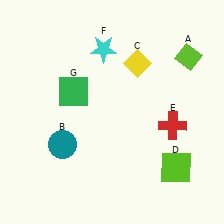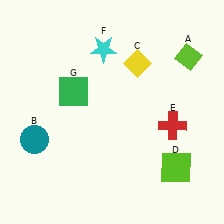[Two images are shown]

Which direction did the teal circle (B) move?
The teal circle (B) moved left.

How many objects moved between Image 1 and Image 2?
1 object moved between the two images.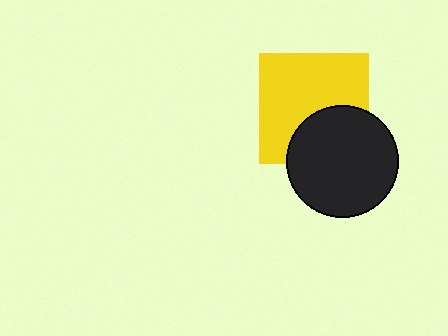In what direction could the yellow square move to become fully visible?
The yellow square could move up. That would shift it out from behind the black circle entirely.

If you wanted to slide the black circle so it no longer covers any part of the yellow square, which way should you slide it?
Slide it down — that is the most direct way to separate the two shapes.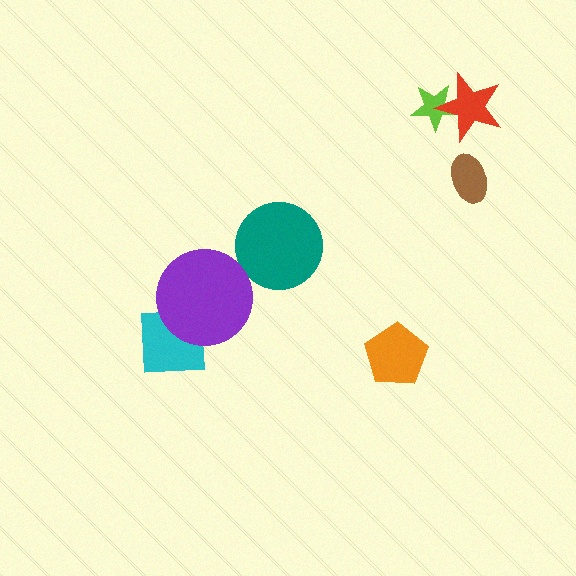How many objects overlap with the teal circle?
0 objects overlap with the teal circle.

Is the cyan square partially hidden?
Yes, it is partially covered by another shape.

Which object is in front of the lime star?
The red star is in front of the lime star.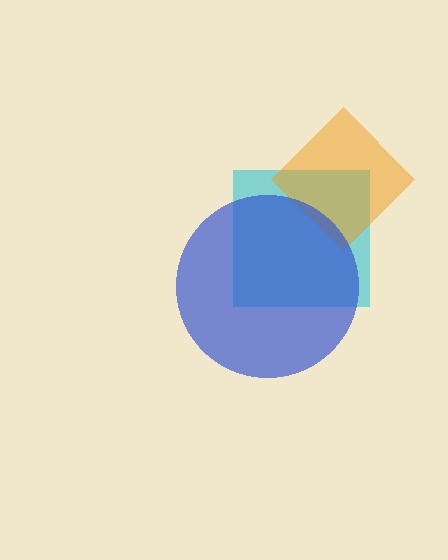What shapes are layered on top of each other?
The layered shapes are: a cyan square, an orange diamond, a blue circle.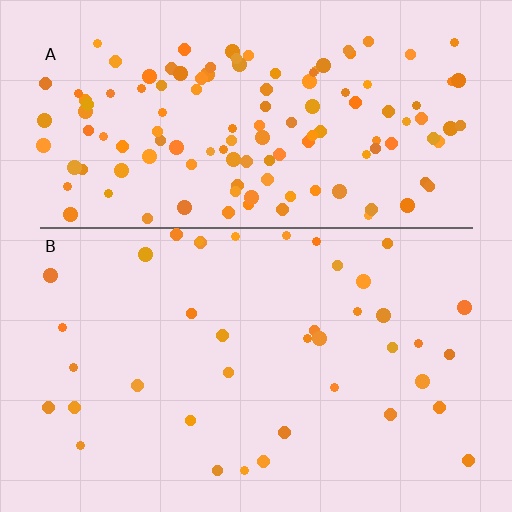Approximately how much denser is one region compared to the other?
Approximately 3.4× — region A over region B.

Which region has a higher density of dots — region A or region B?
A (the top).